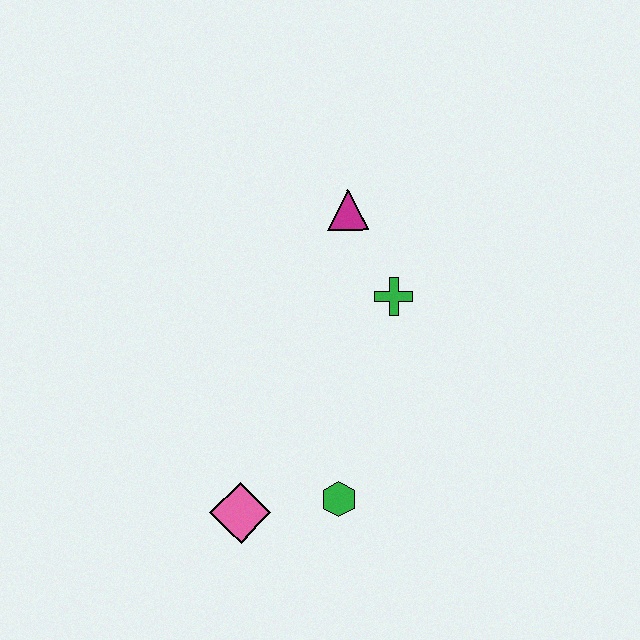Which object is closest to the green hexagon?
The pink diamond is closest to the green hexagon.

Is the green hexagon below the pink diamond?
No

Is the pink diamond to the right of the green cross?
No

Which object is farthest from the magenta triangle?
The pink diamond is farthest from the magenta triangle.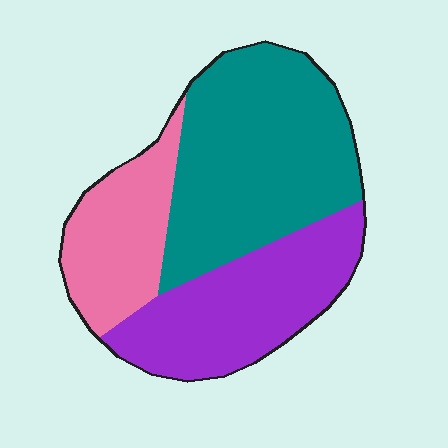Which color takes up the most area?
Teal, at roughly 45%.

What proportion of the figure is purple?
Purple covers around 30% of the figure.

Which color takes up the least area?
Pink, at roughly 20%.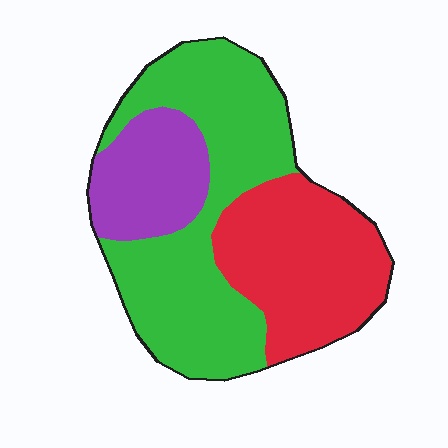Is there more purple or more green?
Green.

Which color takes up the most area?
Green, at roughly 50%.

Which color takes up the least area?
Purple, at roughly 20%.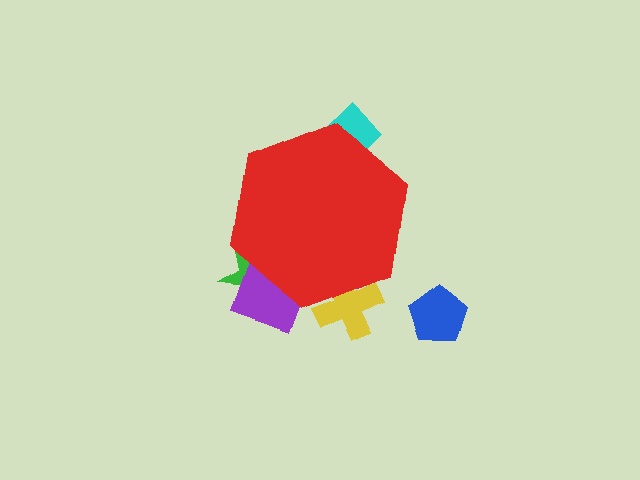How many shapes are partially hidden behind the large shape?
4 shapes are partially hidden.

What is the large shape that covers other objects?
A red hexagon.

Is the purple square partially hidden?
Yes, the purple square is partially hidden behind the red hexagon.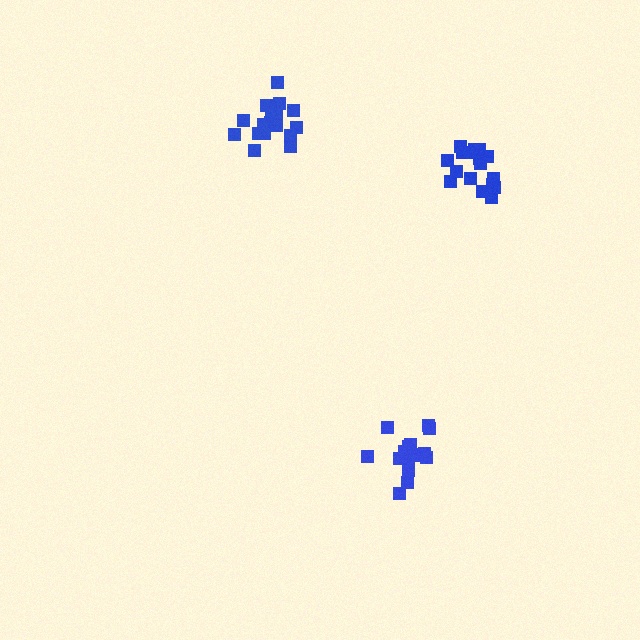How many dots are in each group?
Group 1: 17 dots, Group 2: 16 dots, Group 3: 19 dots (52 total).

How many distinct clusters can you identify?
There are 3 distinct clusters.